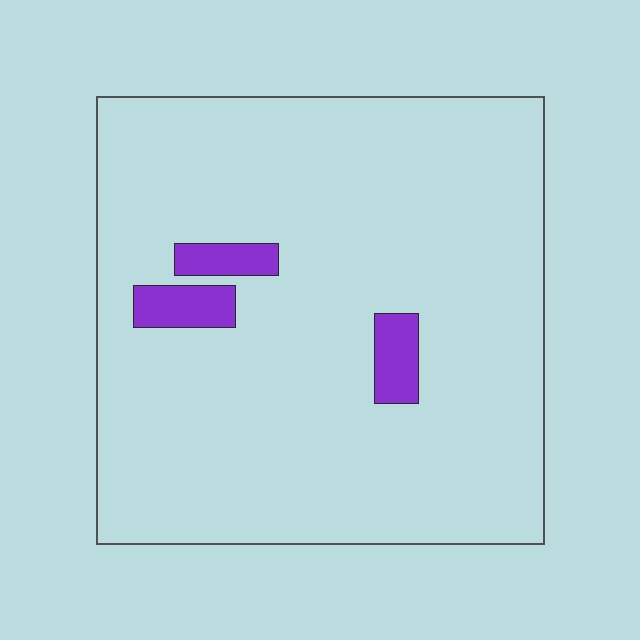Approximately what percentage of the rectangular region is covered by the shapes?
Approximately 5%.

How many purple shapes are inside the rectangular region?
3.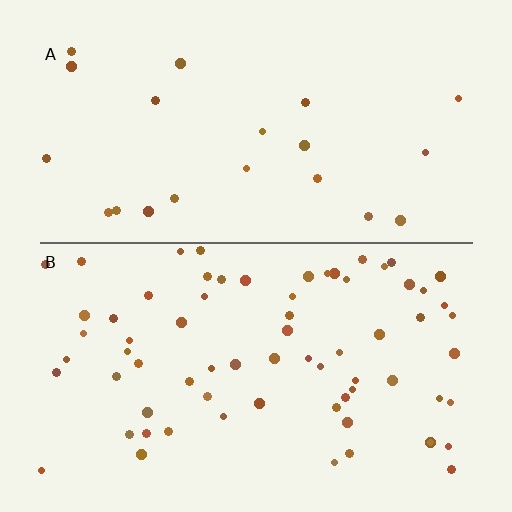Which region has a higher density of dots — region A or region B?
B (the bottom).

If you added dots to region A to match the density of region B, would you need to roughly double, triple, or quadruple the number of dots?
Approximately triple.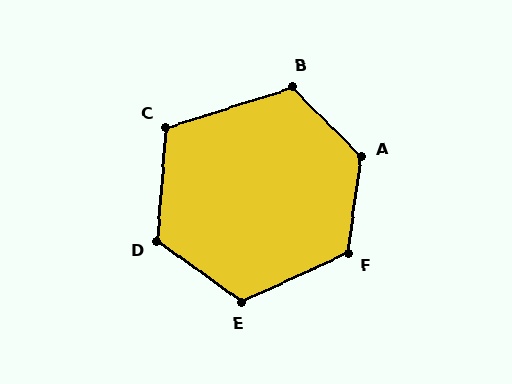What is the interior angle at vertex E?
Approximately 120 degrees (obtuse).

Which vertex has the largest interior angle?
A, at approximately 128 degrees.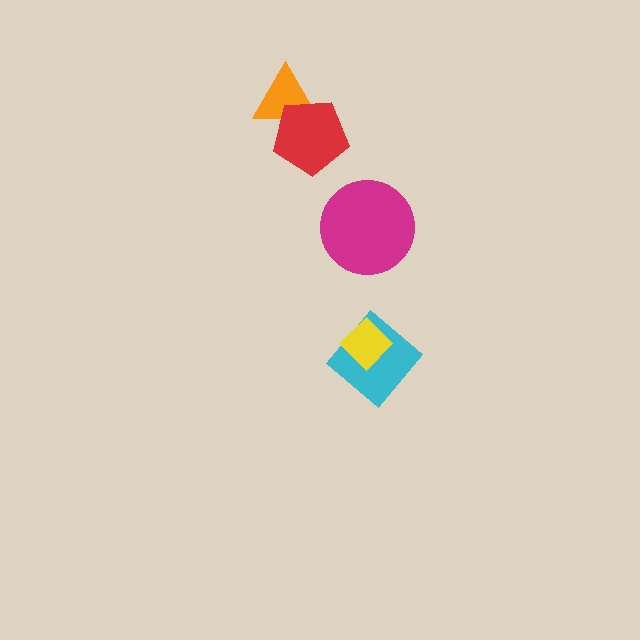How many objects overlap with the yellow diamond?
1 object overlaps with the yellow diamond.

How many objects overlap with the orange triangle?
1 object overlaps with the orange triangle.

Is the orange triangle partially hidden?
Yes, it is partially covered by another shape.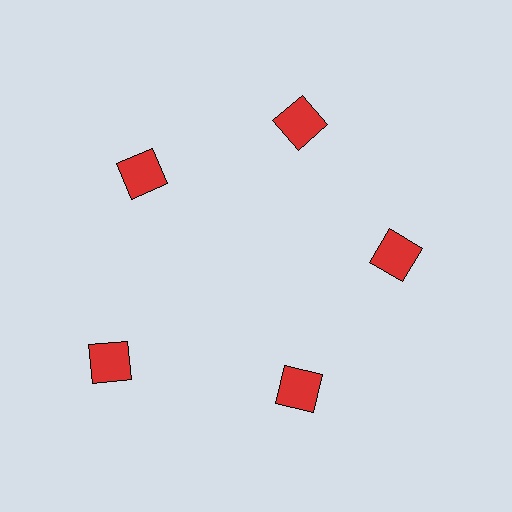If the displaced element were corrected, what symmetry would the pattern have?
It would have 5-fold rotational symmetry — the pattern would map onto itself every 72 degrees.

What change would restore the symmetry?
The symmetry would be restored by moving it inward, back onto the ring so that all 5 squares sit at equal angles and equal distance from the center.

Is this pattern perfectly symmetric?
No. The 5 red squares are arranged in a ring, but one element near the 8 o'clock position is pushed outward from the center, breaking the 5-fold rotational symmetry.